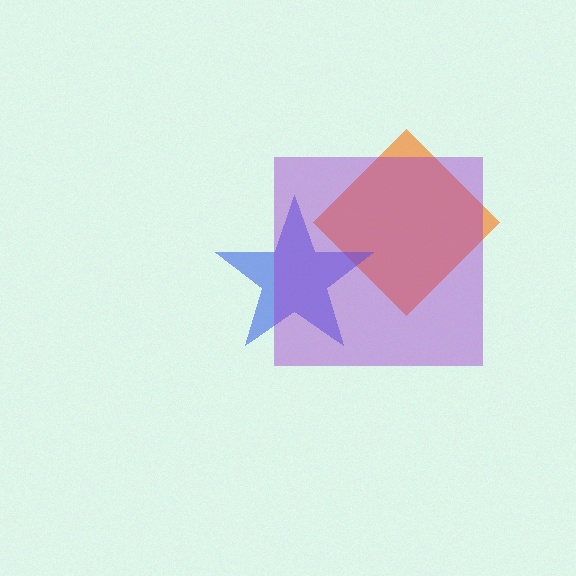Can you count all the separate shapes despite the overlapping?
Yes, there are 3 separate shapes.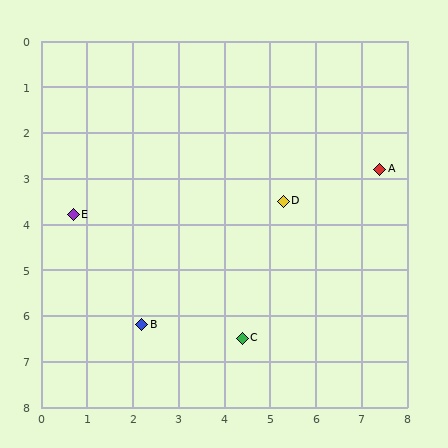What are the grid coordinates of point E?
Point E is at approximately (0.7, 3.8).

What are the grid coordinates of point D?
Point D is at approximately (5.3, 3.5).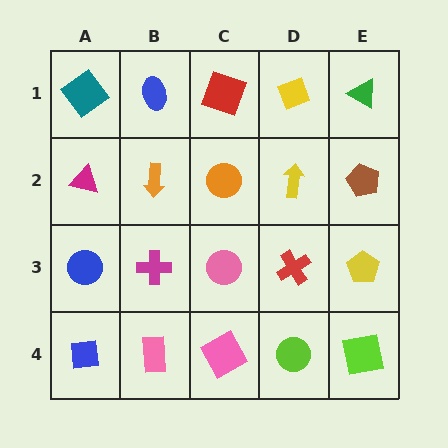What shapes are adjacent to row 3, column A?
A magenta triangle (row 2, column A), a blue square (row 4, column A), a magenta cross (row 3, column B).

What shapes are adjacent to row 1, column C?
An orange circle (row 2, column C), a blue ellipse (row 1, column B), a yellow diamond (row 1, column D).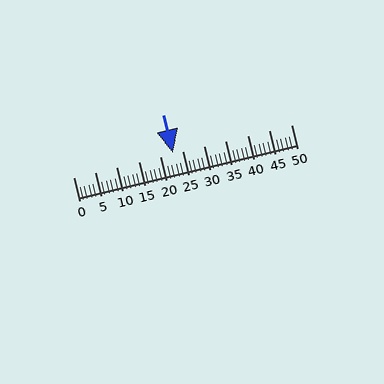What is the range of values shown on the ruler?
The ruler shows values from 0 to 50.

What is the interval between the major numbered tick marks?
The major tick marks are spaced 5 units apart.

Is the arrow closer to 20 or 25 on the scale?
The arrow is closer to 25.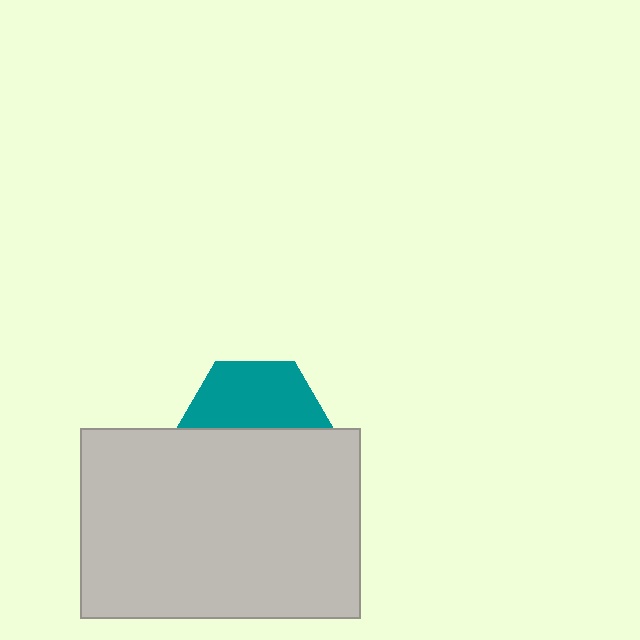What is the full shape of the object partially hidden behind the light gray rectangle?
The partially hidden object is a teal hexagon.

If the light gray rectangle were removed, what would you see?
You would see the complete teal hexagon.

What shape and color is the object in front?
The object in front is a light gray rectangle.